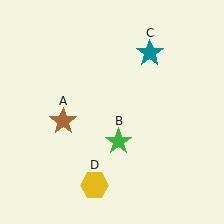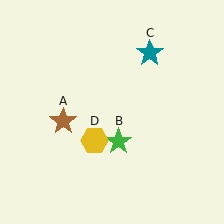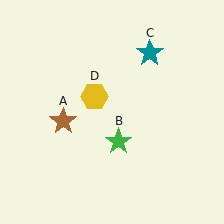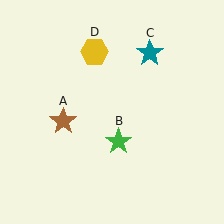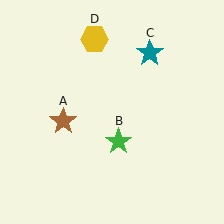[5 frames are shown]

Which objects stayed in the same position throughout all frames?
Brown star (object A) and green star (object B) and teal star (object C) remained stationary.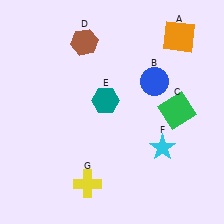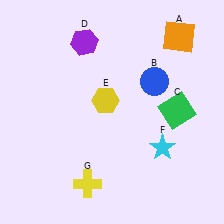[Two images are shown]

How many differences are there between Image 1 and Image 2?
There are 2 differences between the two images.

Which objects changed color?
D changed from brown to purple. E changed from teal to yellow.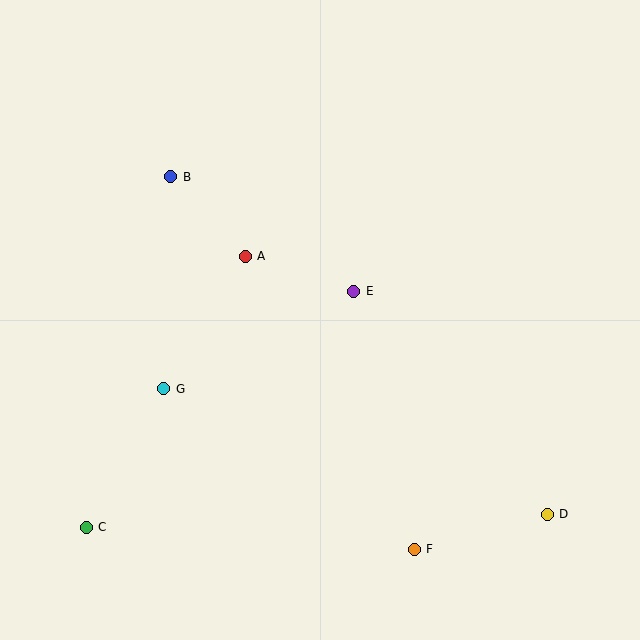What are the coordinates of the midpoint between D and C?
The midpoint between D and C is at (317, 521).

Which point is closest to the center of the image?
Point E at (354, 291) is closest to the center.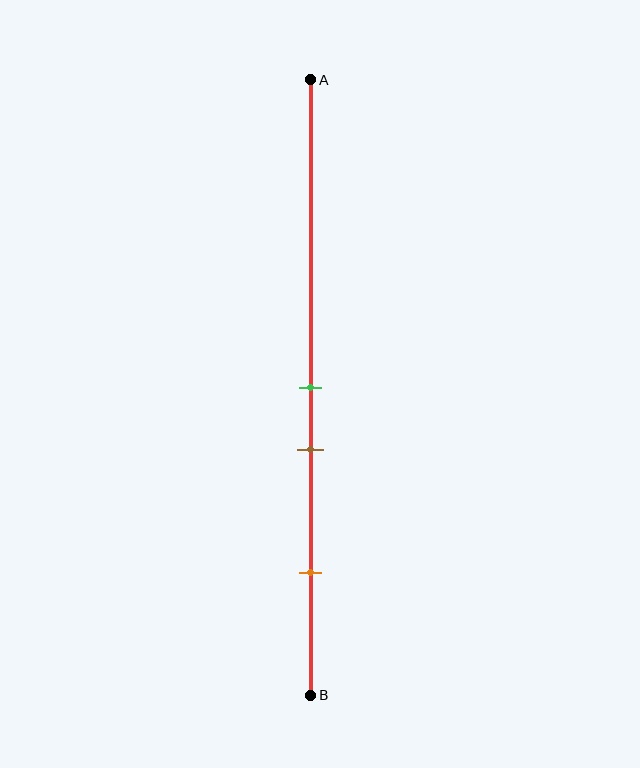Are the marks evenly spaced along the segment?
No, the marks are not evenly spaced.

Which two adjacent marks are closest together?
The green and brown marks are the closest adjacent pair.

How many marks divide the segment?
There are 3 marks dividing the segment.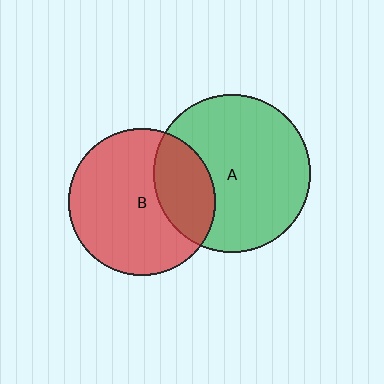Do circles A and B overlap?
Yes.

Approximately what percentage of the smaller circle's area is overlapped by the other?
Approximately 30%.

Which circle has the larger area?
Circle A (green).